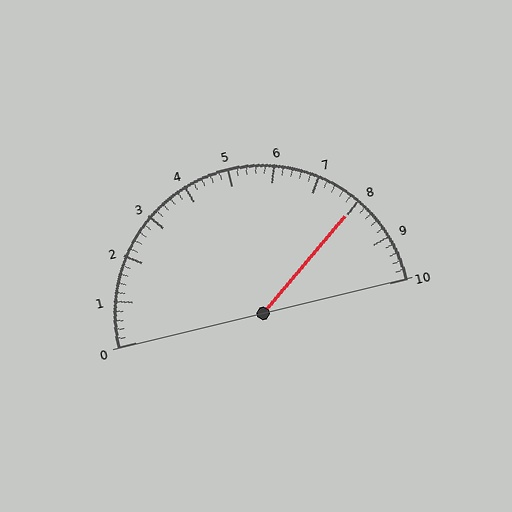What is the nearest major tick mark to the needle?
The nearest major tick mark is 8.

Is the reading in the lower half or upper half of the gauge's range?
The reading is in the upper half of the range (0 to 10).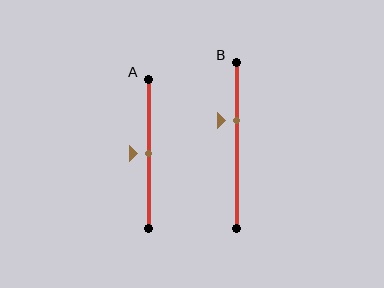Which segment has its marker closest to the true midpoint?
Segment A has its marker closest to the true midpoint.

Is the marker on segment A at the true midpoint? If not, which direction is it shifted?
Yes, the marker on segment A is at the true midpoint.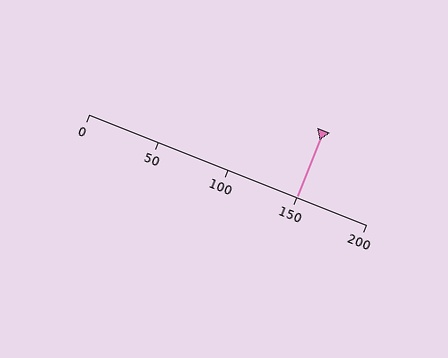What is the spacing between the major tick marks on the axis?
The major ticks are spaced 50 apart.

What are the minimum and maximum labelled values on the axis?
The axis runs from 0 to 200.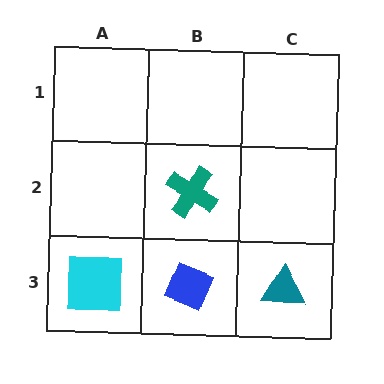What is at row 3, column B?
A blue diamond.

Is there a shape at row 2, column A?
No, that cell is empty.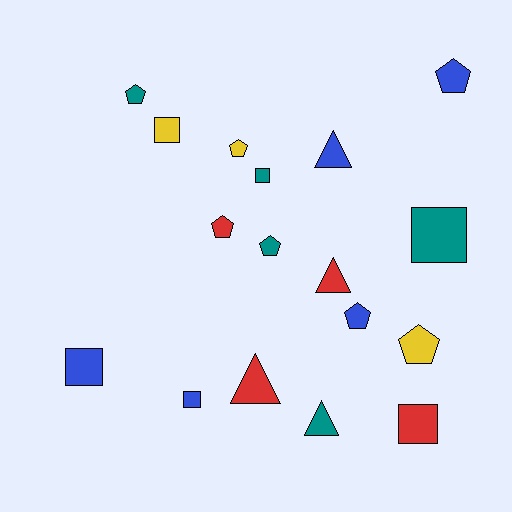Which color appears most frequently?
Blue, with 5 objects.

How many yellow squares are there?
There is 1 yellow square.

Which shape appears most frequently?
Pentagon, with 7 objects.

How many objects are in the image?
There are 17 objects.